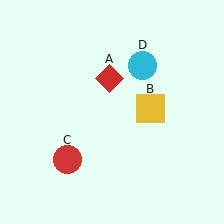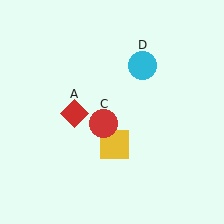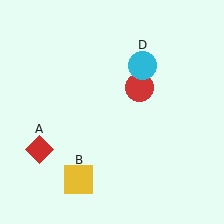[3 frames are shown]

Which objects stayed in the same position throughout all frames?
Cyan circle (object D) remained stationary.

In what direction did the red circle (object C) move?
The red circle (object C) moved up and to the right.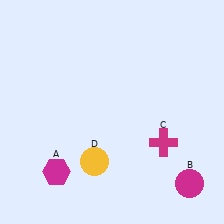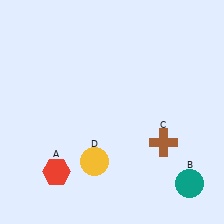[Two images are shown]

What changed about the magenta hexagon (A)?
In Image 1, A is magenta. In Image 2, it changed to red.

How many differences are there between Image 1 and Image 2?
There are 3 differences between the two images.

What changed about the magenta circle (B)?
In Image 1, B is magenta. In Image 2, it changed to teal.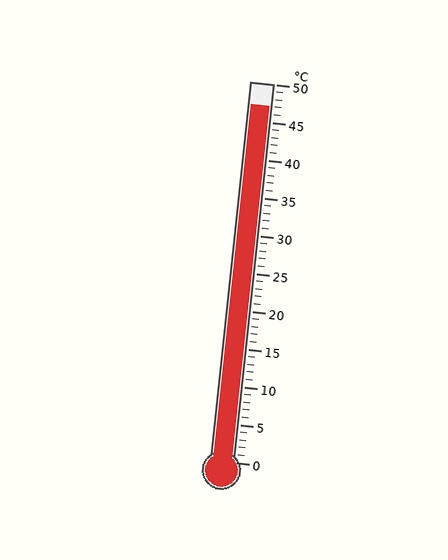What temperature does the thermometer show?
The thermometer shows approximately 47°C.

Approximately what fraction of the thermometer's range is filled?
The thermometer is filled to approximately 95% of its range.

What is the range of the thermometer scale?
The thermometer scale ranges from 0°C to 50°C.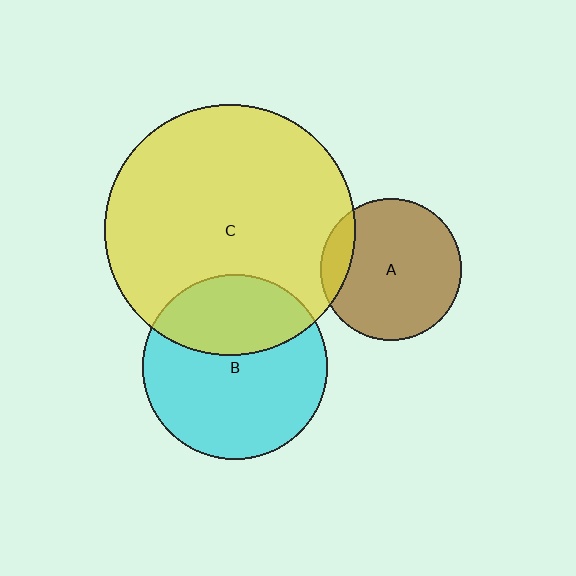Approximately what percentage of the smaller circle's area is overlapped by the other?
Approximately 15%.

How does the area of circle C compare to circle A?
Approximately 3.1 times.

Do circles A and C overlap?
Yes.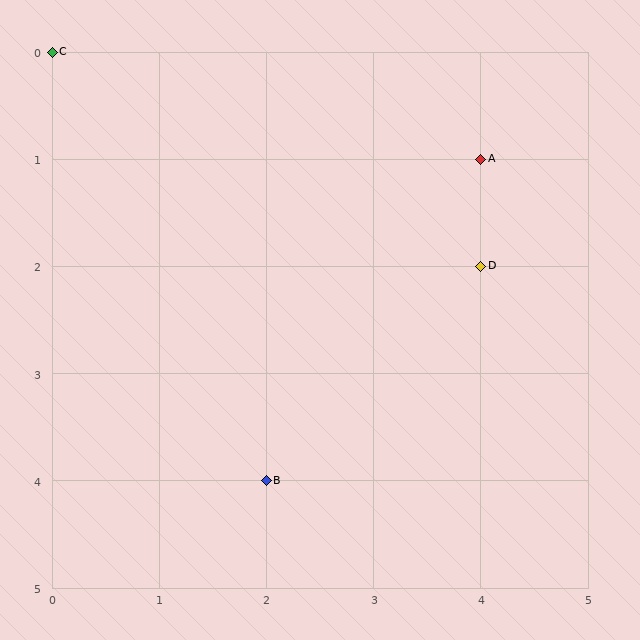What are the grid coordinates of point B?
Point B is at grid coordinates (2, 4).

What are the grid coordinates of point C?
Point C is at grid coordinates (0, 0).